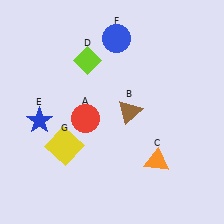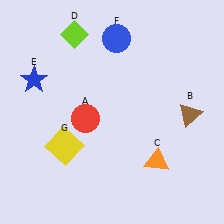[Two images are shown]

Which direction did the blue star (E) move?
The blue star (E) moved up.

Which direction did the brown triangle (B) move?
The brown triangle (B) moved right.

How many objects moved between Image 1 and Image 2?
3 objects moved between the two images.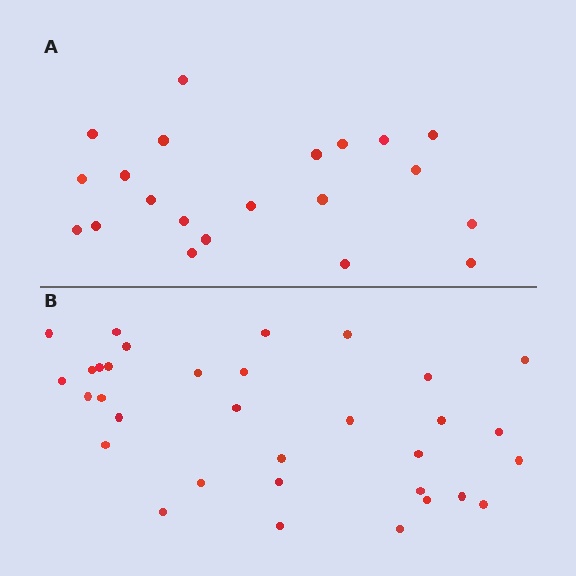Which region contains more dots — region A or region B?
Region B (the bottom region) has more dots.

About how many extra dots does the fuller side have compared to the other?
Region B has roughly 12 or so more dots than region A.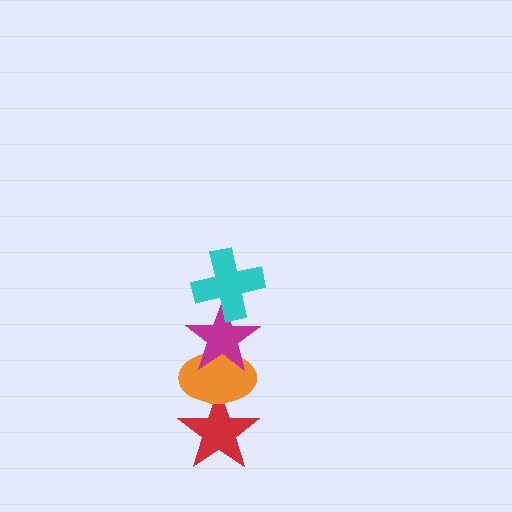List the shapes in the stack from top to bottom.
From top to bottom: the cyan cross, the magenta star, the orange ellipse, the red star.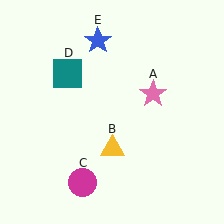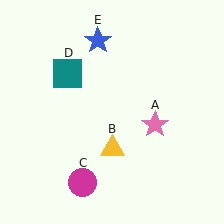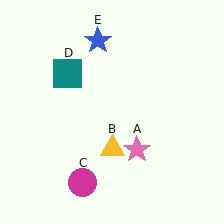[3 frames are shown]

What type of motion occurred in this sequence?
The pink star (object A) rotated clockwise around the center of the scene.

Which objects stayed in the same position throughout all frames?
Yellow triangle (object B) and magenta circle (object C) and teal square (object D) and blue star (object E) remained stationary.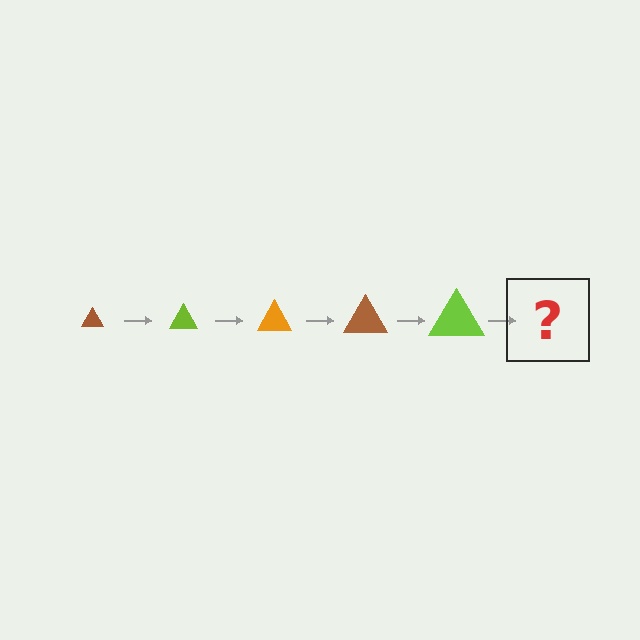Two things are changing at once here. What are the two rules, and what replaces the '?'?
The two rules are that the triangle grows larger each step and the color cycles through brown, lime, and orange. The '?' should be an orange triangle, larger than the previous one.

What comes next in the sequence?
The next element should be an orange triangle, larger than the previous one.